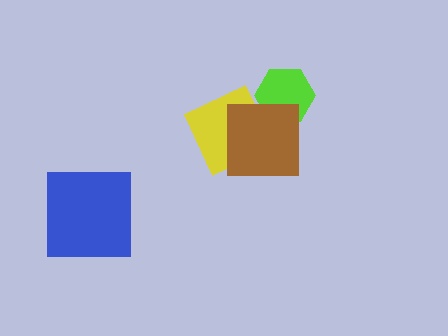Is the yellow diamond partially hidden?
Yes, it is partially covered by another shape.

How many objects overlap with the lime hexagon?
2 objects overlap with the lime hexagon.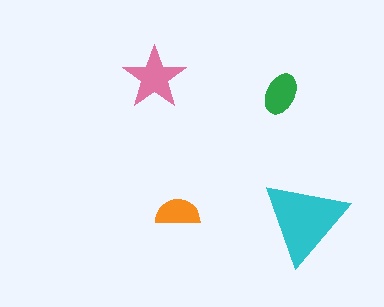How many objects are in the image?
There are 4 objects in the image.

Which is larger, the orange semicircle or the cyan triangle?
The cyan triangle.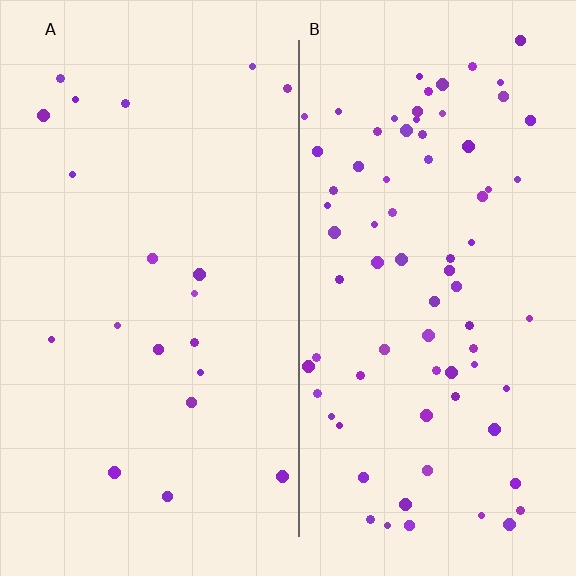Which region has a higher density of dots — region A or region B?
B (the right).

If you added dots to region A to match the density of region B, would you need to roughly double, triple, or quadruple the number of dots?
Approximately quadruple.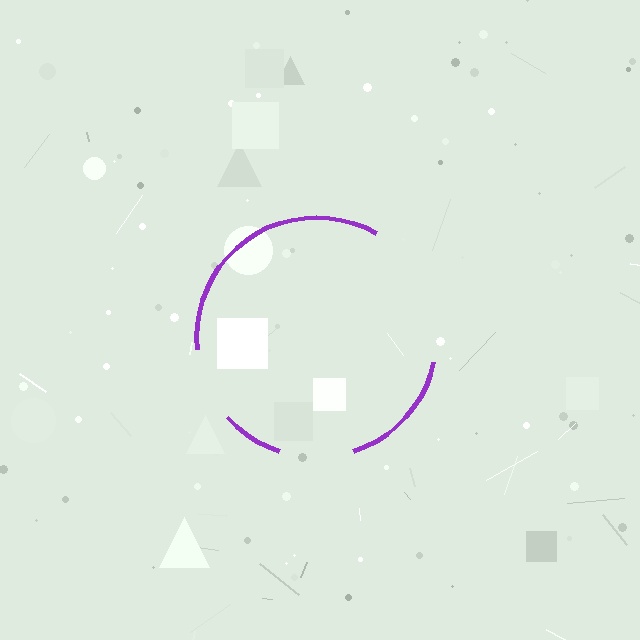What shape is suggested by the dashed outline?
The dashed outline suggests a circle.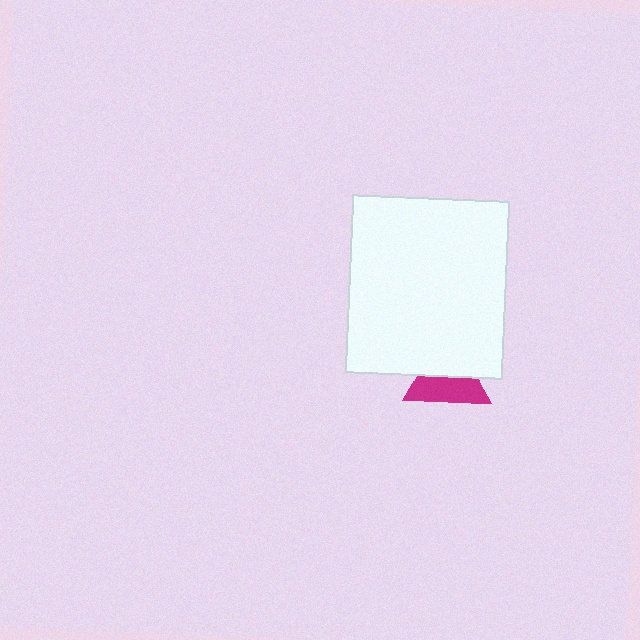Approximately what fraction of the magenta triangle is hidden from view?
Roughly 45% of the magenta triangle is hidden behind the white rectangle.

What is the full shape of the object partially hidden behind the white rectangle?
The partially hidden object is a magenta triangle.